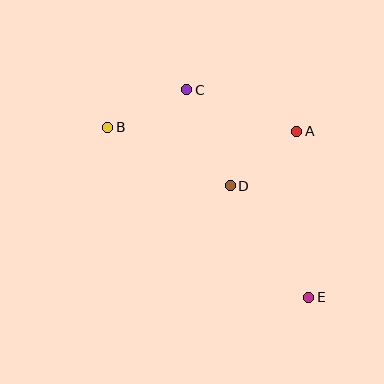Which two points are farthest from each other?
Points B and E are farthest from each other.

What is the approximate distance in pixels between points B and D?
The distance between B and D is approximately 136 pixels.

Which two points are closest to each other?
Points A and D are closest to each other.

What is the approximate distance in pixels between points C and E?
The distance between C and E is approximately 241 pixels.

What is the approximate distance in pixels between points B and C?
The distance between B and C is approximately 87 pixels.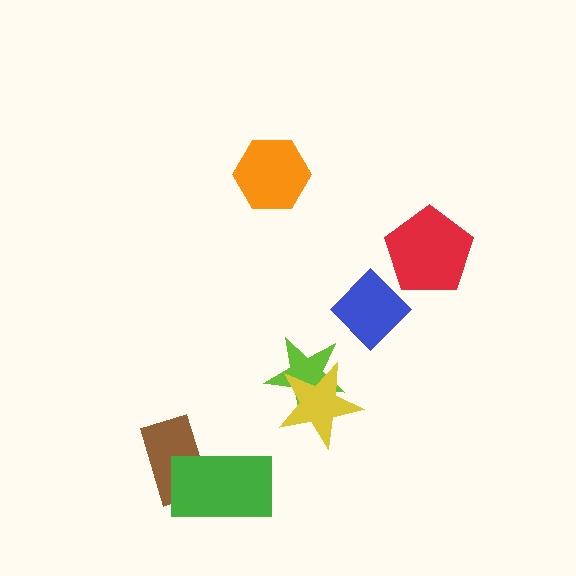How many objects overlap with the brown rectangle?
1 object overlaps with the brown rectangle.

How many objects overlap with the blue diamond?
0 objects overlap with the blue diamond.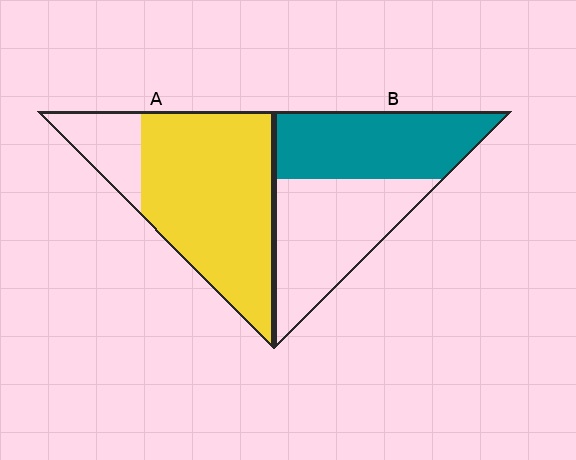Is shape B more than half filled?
Roughly half.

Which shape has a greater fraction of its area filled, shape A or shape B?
Shape A.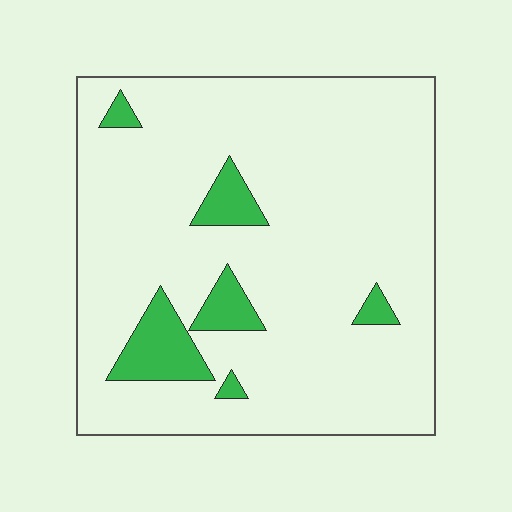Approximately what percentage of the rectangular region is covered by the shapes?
Approximately 10%.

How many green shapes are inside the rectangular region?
6.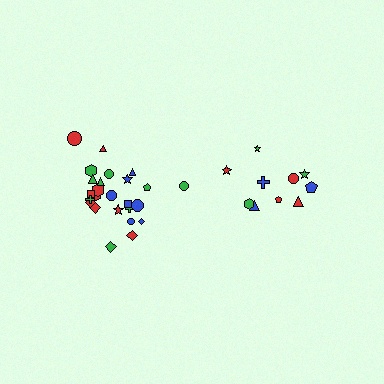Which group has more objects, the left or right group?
The left group.